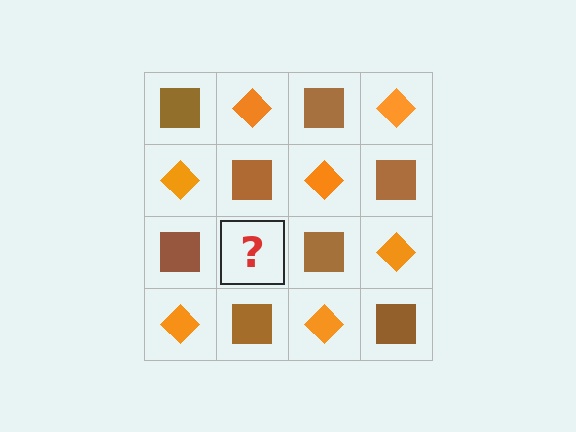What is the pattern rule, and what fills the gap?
The rule is that it alternates brown square and orange diamond in a checkerboard pattern. The gap should be filled with an orange diamond.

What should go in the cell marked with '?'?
The missing cell should contain an orange diamond.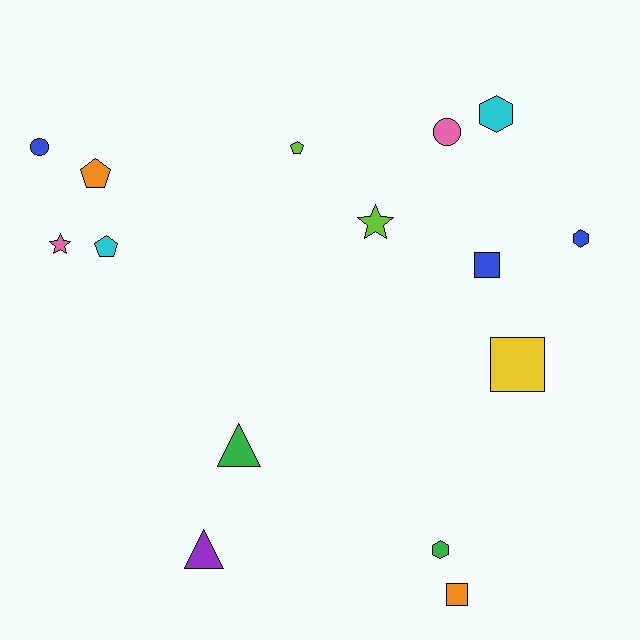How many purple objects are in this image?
There is 1 purple object.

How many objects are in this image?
There are 15 objects.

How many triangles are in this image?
There are 2 triangles.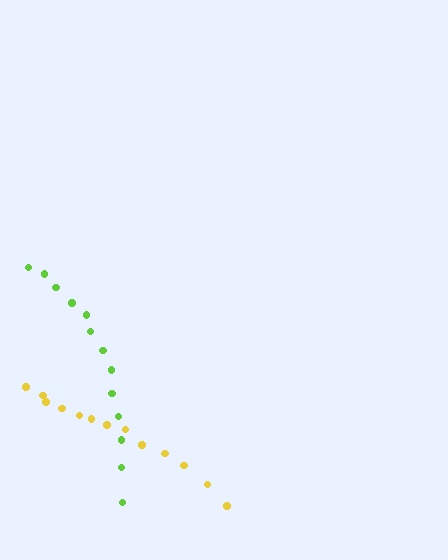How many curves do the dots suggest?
There are 2 distinct paths.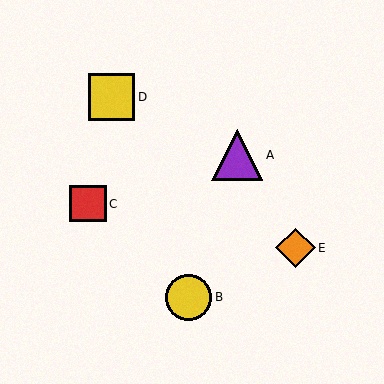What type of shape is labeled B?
Shape B is a yellow circle.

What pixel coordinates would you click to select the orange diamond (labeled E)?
Click at (296, 248) to select the orange diamond E.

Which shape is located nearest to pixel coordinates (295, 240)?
The orange diamond (labeled E) at (296, 248) is nearest to that location.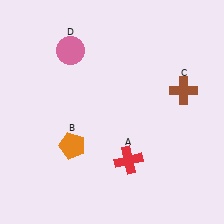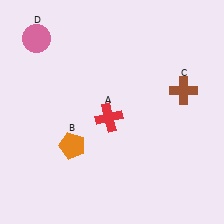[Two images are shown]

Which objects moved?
The objects that moved are: the red cross (A), the pink circle (D).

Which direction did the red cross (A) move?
The red cross (A) moved up.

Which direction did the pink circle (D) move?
The pink circle (D) moved left.